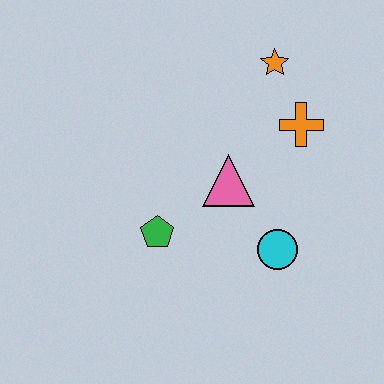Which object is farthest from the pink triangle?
The orange star is farthest from the pink triangle.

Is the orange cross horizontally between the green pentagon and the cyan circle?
No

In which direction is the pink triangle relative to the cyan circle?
The pink triangle is above the cyan circle.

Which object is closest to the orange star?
The orange cross is closest to the orange star.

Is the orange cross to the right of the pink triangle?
Yes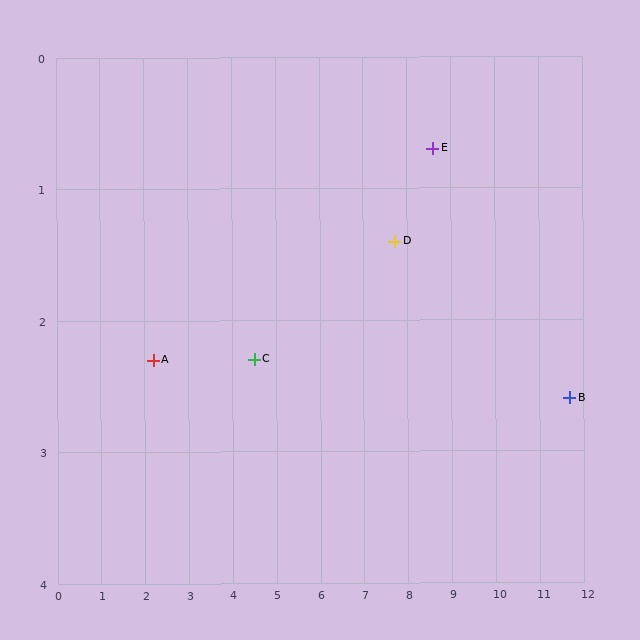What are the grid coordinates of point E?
Point E is at approximately (8.6, 0.7).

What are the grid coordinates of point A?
Point A is at approximately (2.2, 2.3).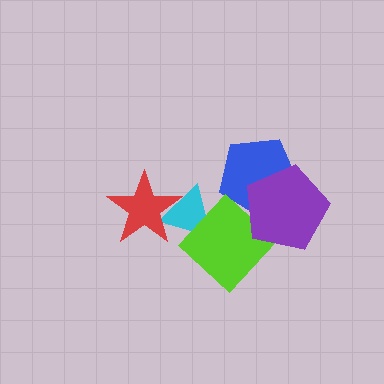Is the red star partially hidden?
No, no other shape covers it.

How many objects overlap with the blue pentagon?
1 object overlaps with the blue pentagon.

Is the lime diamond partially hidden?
Yes, it is partially covered by another shape.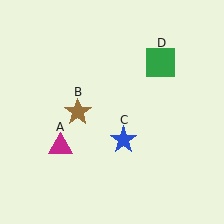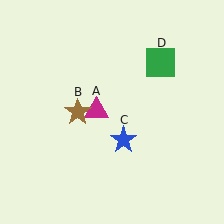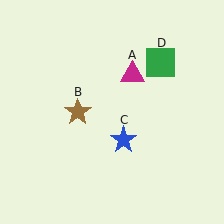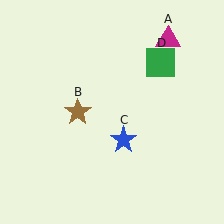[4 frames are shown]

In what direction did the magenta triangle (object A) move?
The magenta triangle (object A) moved up and to the right.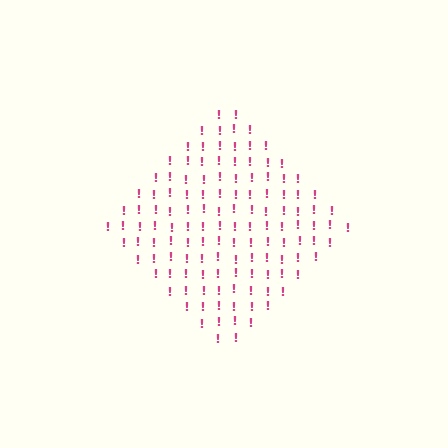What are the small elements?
The small elements are exclamation marks.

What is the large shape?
The large shape is a diamond.